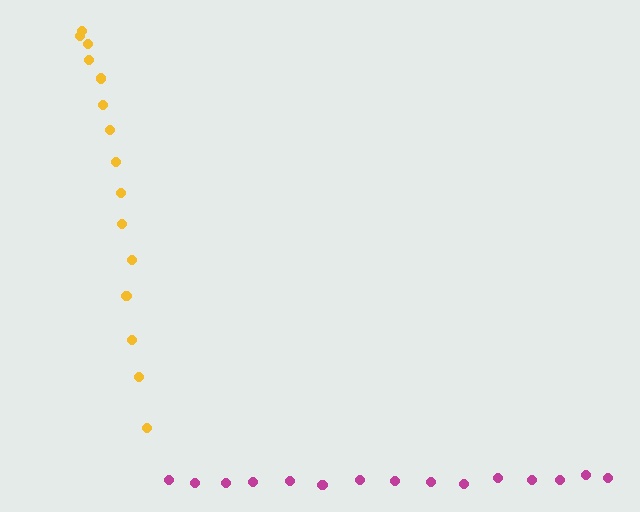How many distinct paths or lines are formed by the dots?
There are 2 distinct paths.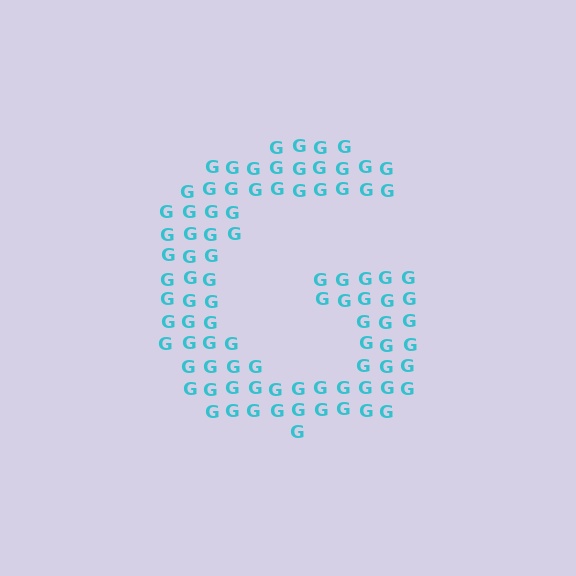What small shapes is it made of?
It is made of small letter G's.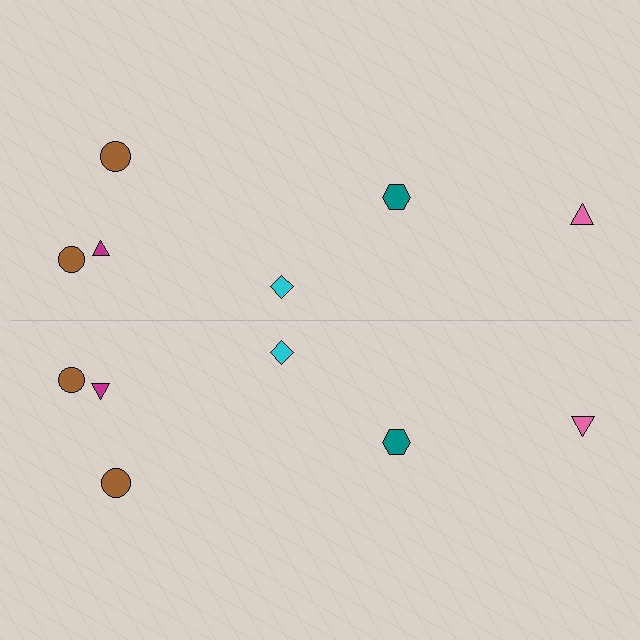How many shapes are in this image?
There are 12 shapes in this image.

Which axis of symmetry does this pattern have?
The pattern has a horizontal axis of symmetry running through the center of the image.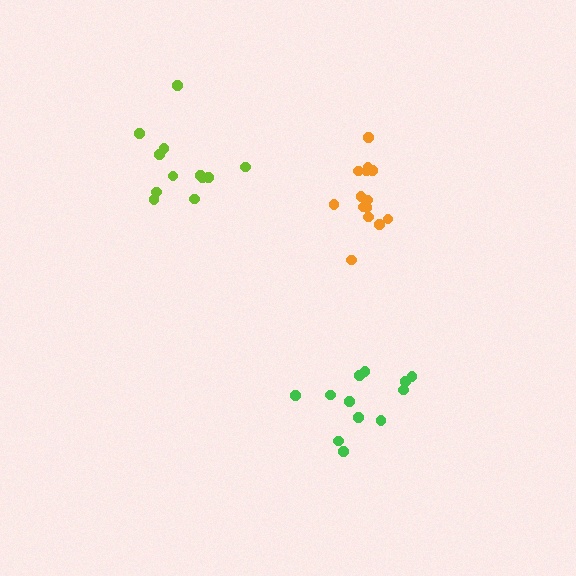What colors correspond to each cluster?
The clusters are colored: orange, green, lime.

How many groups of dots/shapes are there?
There are 3 groups.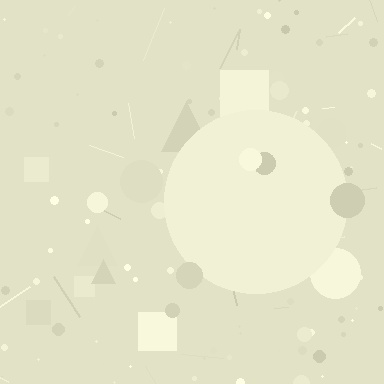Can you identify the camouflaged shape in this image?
The camouflaged shape is a circle.